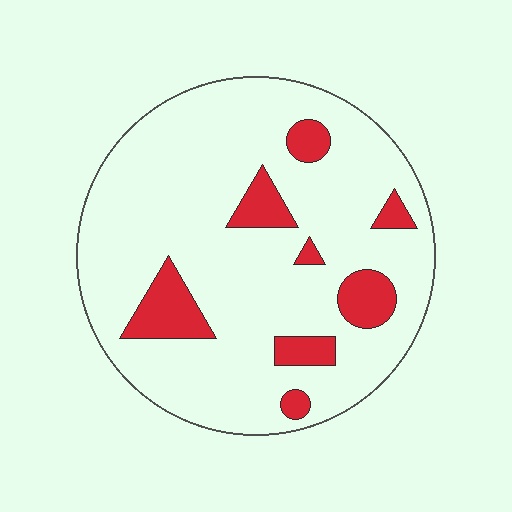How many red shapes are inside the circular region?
8.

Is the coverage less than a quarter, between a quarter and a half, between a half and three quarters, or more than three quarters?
Less than a quarter.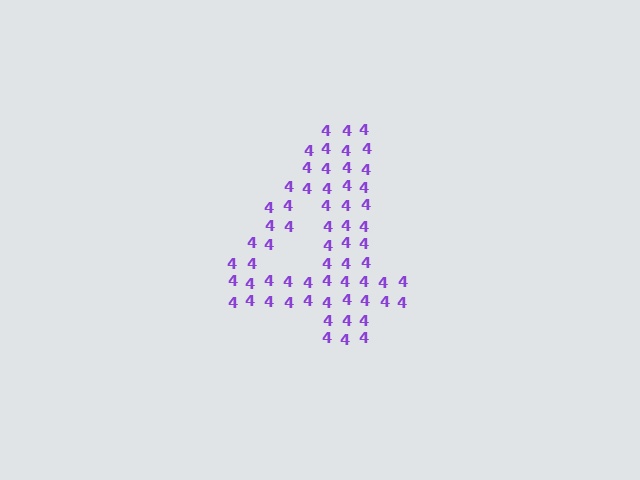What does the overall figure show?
The overall figure shows the digit 4.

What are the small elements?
The small elements are digit 4's.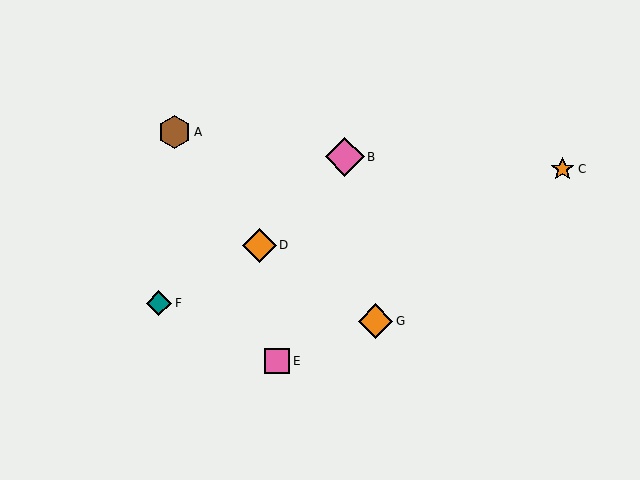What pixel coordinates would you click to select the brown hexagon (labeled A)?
Click at (174, 132) to select the brown hexagon A.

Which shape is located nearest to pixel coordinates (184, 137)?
The brown hexagon (labeled A) at (174, 132) is nearest to that location.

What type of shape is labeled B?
Shape B is a pink diamond.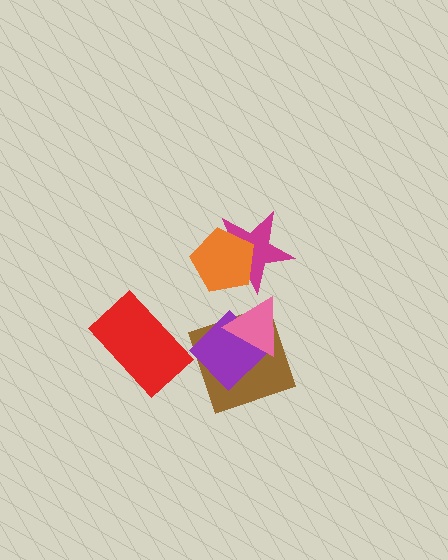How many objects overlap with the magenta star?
1 object overlaps with the magenta star.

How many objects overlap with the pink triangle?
2 objects overlap with the pink triangle.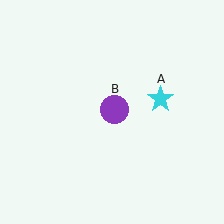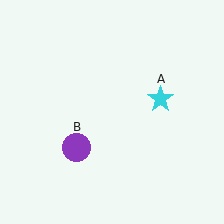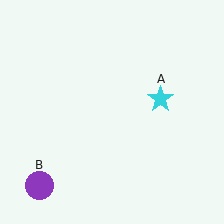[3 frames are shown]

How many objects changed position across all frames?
1 object changed position: purple circle (object B).